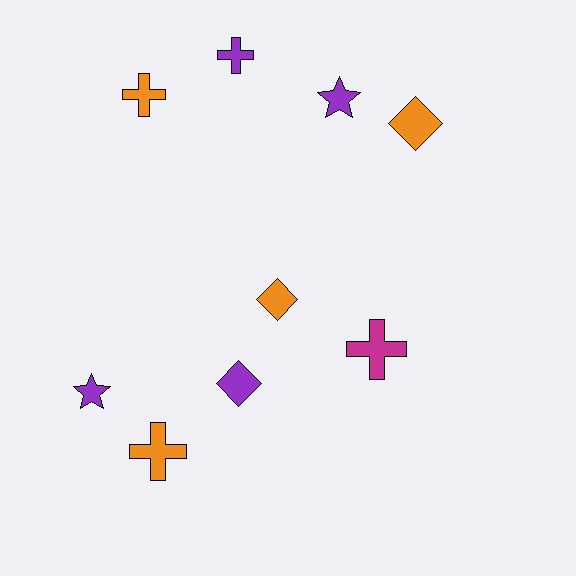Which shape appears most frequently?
Cross, with 4 objects.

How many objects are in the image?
There are 9 objects.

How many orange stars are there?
There are no orange stars.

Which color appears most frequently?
Purple, with 4 objects.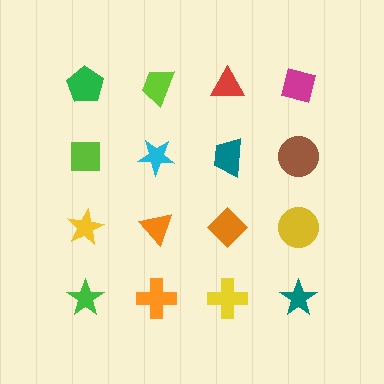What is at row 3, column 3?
An orange diamond.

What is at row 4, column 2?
An orange cross.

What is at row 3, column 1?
A yellow star.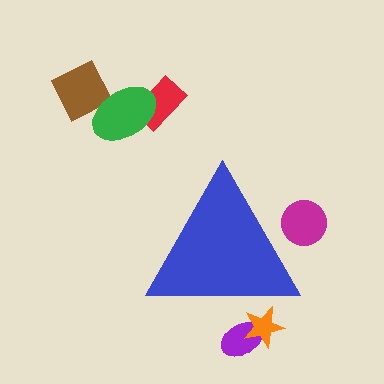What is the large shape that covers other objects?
A blue triangle.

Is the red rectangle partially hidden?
No, the red rectangle is fully visible.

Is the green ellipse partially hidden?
No, the green ellipse is fully visible.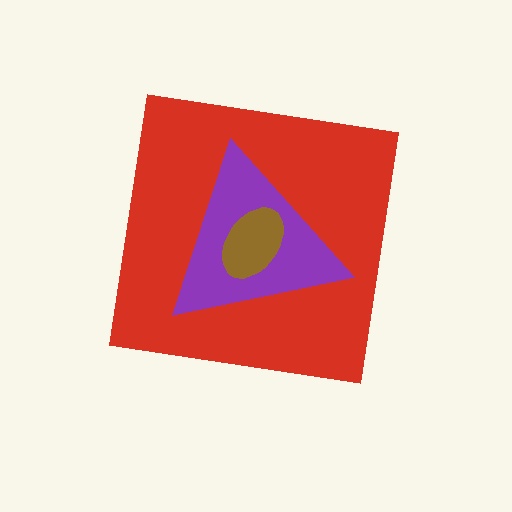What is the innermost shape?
The brown ellipse.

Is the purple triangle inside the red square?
Yes.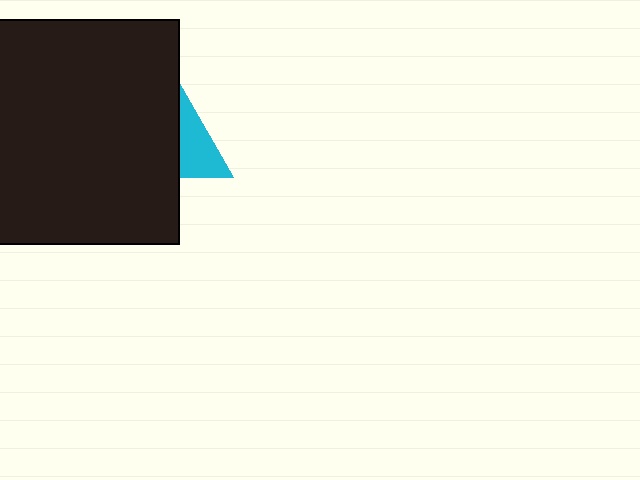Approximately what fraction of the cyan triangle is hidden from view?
Roughly 52% of the cyan triangle is hidden behind the black rectangle.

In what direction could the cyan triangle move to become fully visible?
The cyan triangle could move right. That would shift it out from behind the black rectangle entirely.